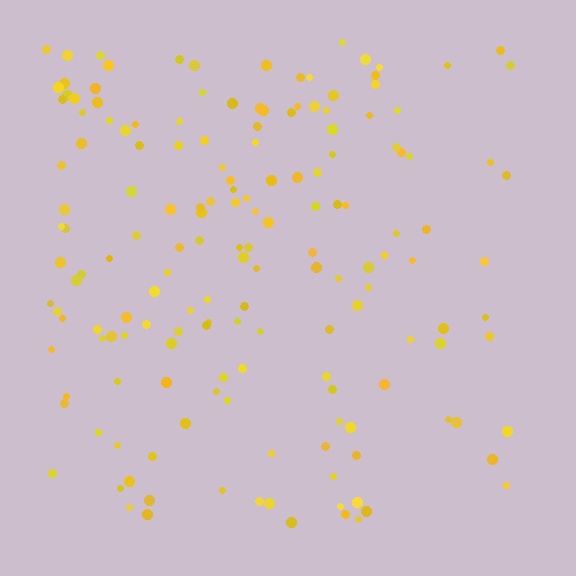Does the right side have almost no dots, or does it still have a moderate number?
Still a moderate number, just noticeably fewer than the left.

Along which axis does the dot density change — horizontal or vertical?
Horizontal.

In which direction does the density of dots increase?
From right to left, with the left side densest.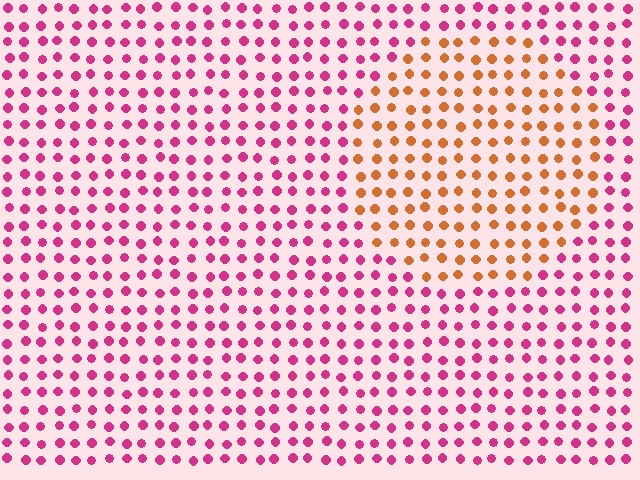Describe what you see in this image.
The image is filled with small magenta elements in a uniform arrangement. A circle-shaped region is visible where the elements are tinted to a slightly different hue, forming a subtle color boundary.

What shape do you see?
I see a circle.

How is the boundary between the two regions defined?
The boundary is defined purely by a slight shift in hue (about 56 degrees). Spacing, size, and orientation are identical on both sides.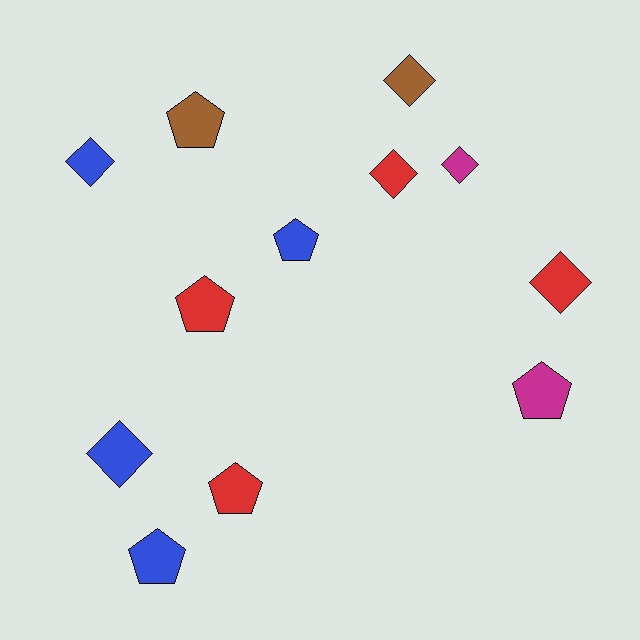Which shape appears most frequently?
Pentagon, with 6 objects.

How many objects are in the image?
There are 12 objects.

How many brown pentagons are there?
There is 1 brown pentagon.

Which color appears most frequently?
Blue, with 4 objects.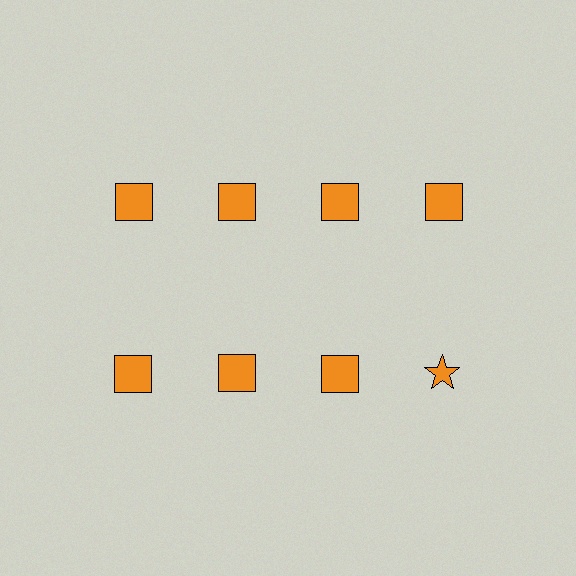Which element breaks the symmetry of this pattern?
The orange star in the second row, second from right column breaks the symmetry. All other shapes are orange squares.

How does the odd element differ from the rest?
It has a different shape: star instead of square.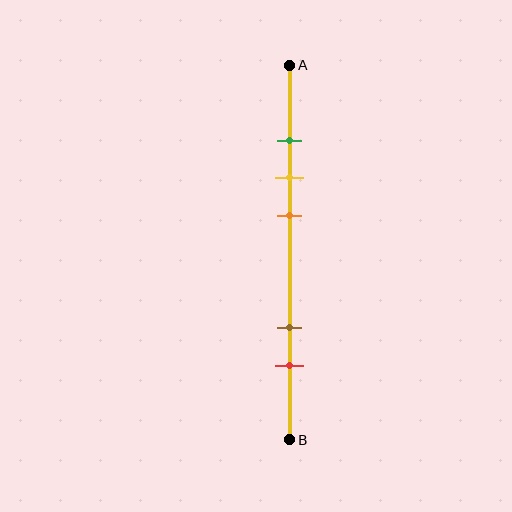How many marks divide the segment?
There are 5 marks dividing the segment.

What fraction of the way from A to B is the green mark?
The green mark is approximately 20% (0.2) of the way from A to B.